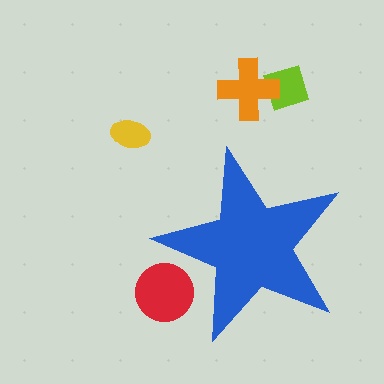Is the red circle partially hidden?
Yes, the red circle is partially hidden behind the blue star.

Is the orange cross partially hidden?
No, the orange cross is fully visible.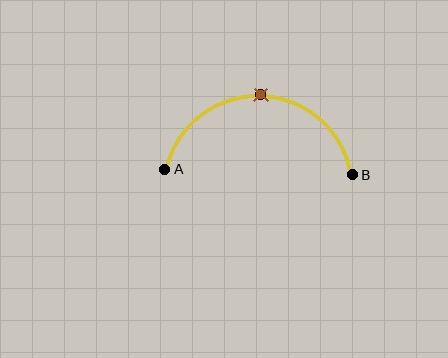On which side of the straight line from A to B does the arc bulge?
The arc bulges above the straight line connecting A and B.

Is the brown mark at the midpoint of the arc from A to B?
Yes. The brown mark lies on the arc at equal arc-length from both A and B — it is the arc midpoint.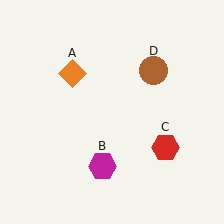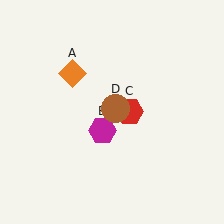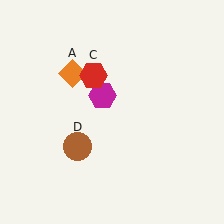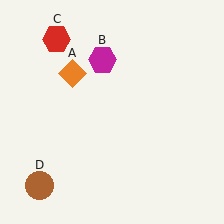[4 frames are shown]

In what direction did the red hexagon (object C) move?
The red hexagon (object C) moved up and to the left.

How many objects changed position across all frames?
3 objects changed position: magenta hexagon (object B), red hexagon (object C), brown circle (object D).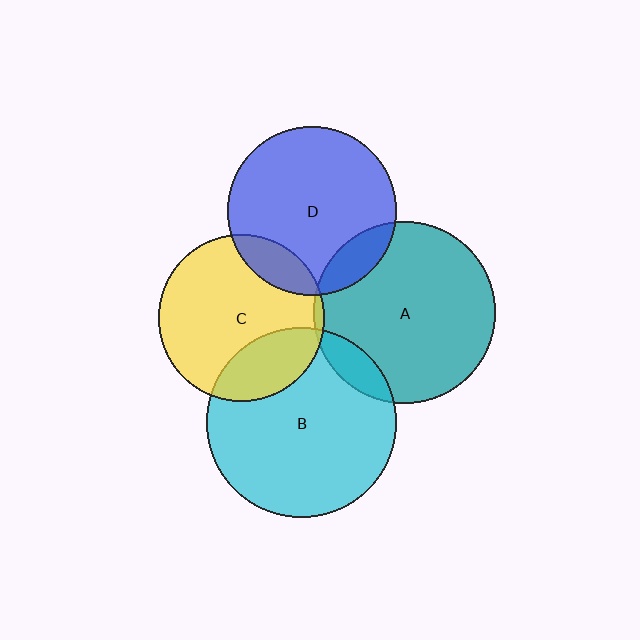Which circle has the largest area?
Circle B (cyan).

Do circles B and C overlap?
Yes.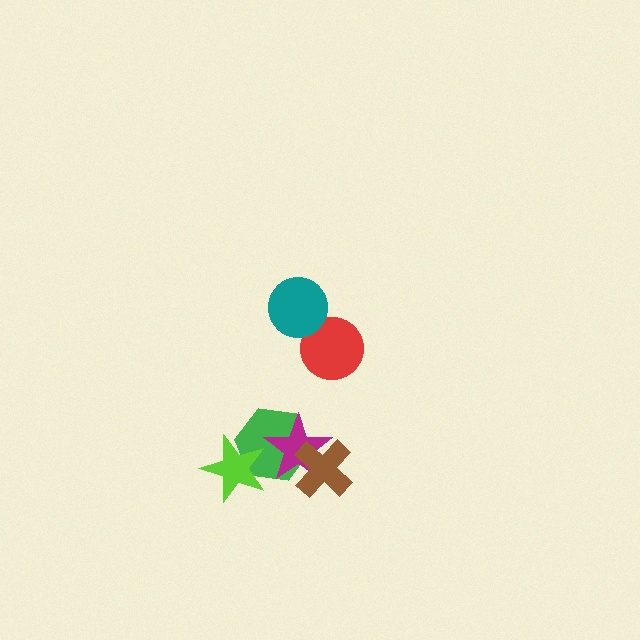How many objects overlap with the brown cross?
2 objects overlap with the brown cross.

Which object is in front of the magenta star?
The brown cross is in front of the magenta star.